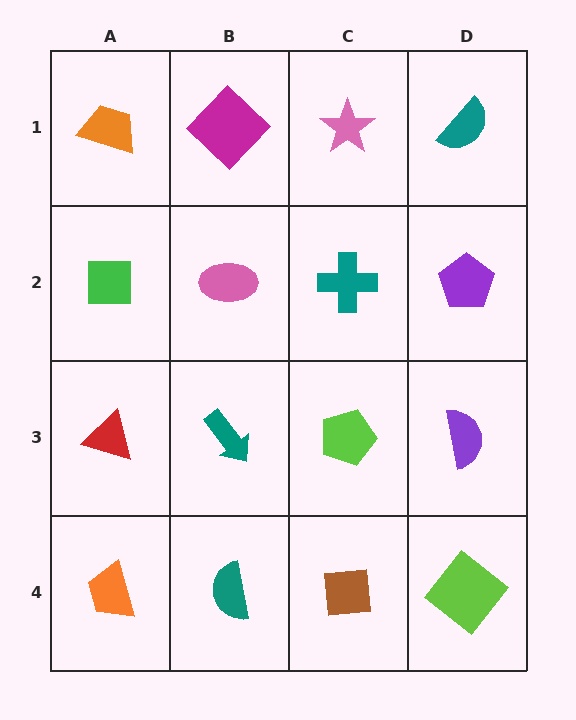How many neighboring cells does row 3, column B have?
4.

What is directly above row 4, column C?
A lime pentagon.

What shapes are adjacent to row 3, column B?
A pink ellipse (row 2, column B), a teal semicircle (row 4, column B), a red triangle (row 3, column A), a lime pentagon (row 3, column C).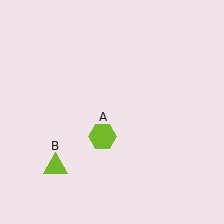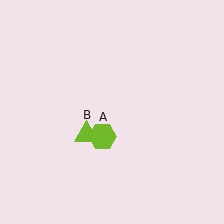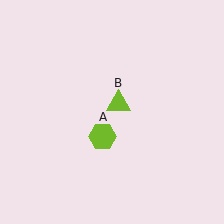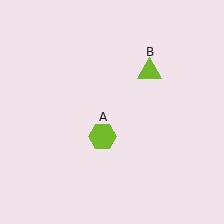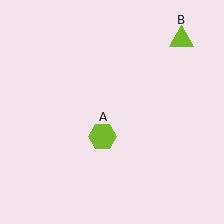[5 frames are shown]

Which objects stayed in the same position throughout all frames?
Lime hexagon (object A) remained stationary.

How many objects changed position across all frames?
1 object changed position: lime triangle (object B).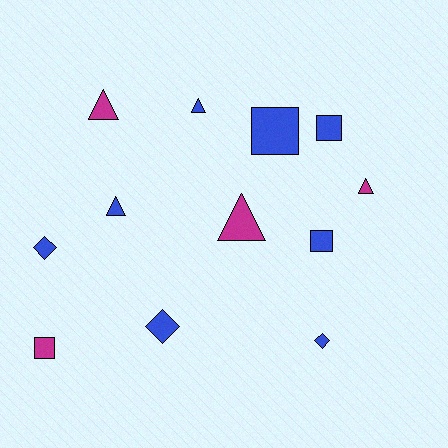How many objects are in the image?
There are 12 objects.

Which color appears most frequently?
Blue, with 8 objects.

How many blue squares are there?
There are 3 blue squares.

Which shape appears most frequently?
Triangle, with 5 objects.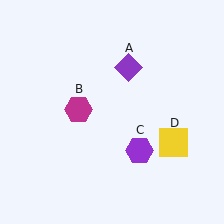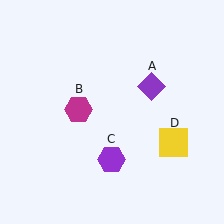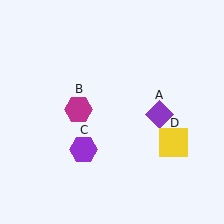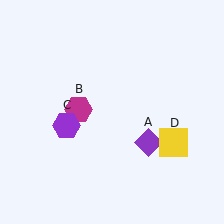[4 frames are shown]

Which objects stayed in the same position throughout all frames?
Magenta hexagon (object B) and yellow square (object D) remained stationary.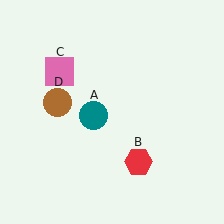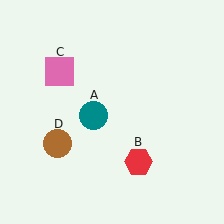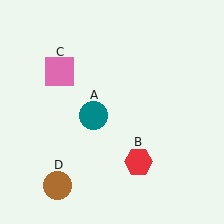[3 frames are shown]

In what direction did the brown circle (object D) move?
The brown circle (object D) moved down.